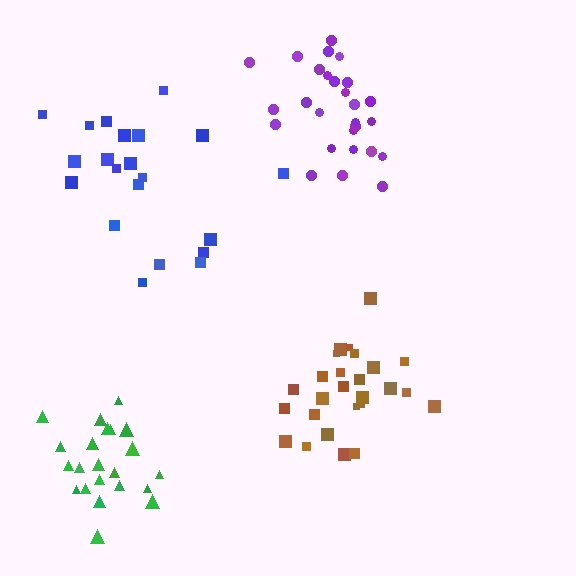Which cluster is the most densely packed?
Brown.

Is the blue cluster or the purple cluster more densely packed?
Purple.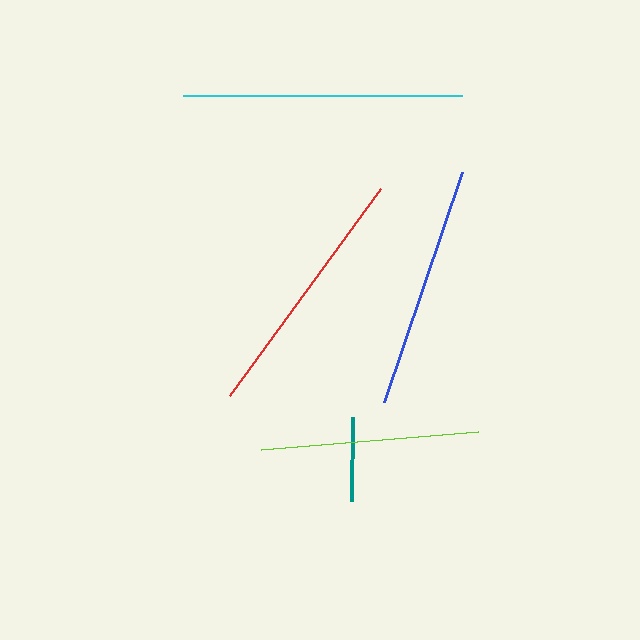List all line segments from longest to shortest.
From longest to shortest: cyan, red, blue, lime, teal.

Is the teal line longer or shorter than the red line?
The red line is longer than the teal line.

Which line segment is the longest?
The cyan line is the longest at approximately 279 pixels.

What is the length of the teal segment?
The teal segment is approximately 84 pixels long.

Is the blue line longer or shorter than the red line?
The red line is longer than the blue line.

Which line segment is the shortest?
The teal line is the shortest at approximately 84 pixels.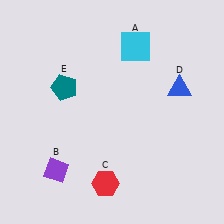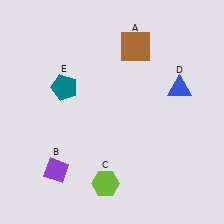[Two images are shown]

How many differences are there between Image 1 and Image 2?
There are 2 differences between the two images.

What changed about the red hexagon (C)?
In Image 1, C is red. In Image 2, it changed to lime.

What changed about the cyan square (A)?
In Image 1, A is cyan. In Image 2, it changed to brown.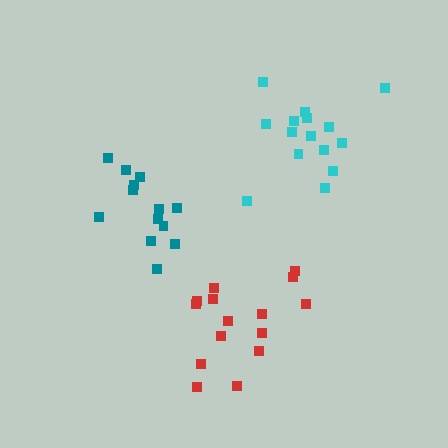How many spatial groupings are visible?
There are 3 spatial groupings.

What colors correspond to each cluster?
The clusters are colored: red, cyan, teal.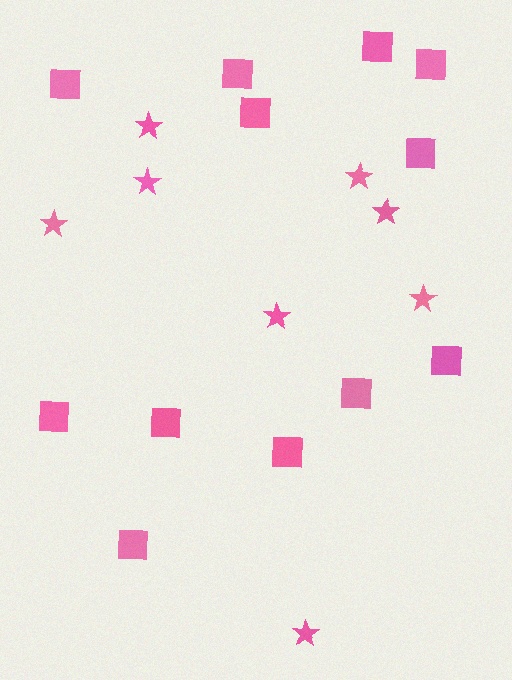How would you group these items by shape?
There are 2 groups: one group of squares (12) and one group of stars (8).